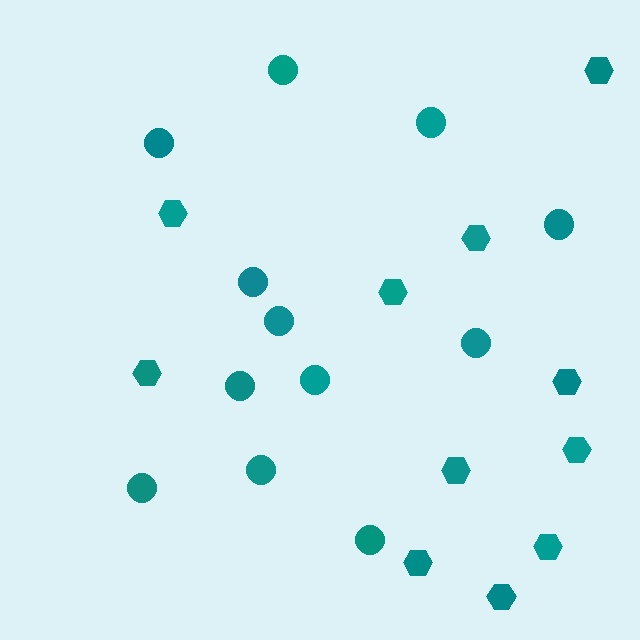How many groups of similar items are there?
There are 2 groups: one group of circles (12) and one group of hexagons (11).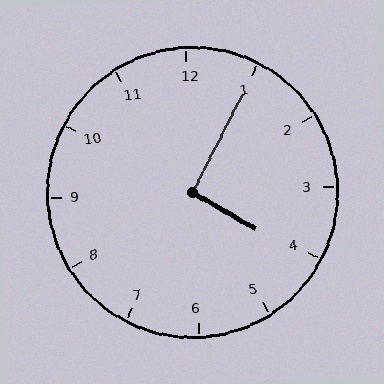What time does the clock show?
4:05.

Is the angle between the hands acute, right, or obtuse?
It is right.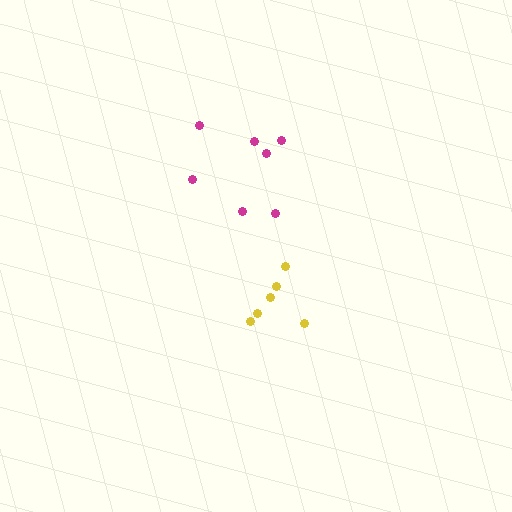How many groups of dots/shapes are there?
There are 2 groups.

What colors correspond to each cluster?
The clusters are colored: yellow, magenta.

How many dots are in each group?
Group 1: 6 dots, Group 2: 7 dots (13 total).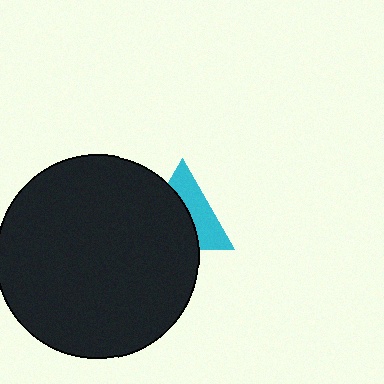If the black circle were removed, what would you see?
You would see the complete cyan triangle.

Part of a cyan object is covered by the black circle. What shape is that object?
It is a triangle.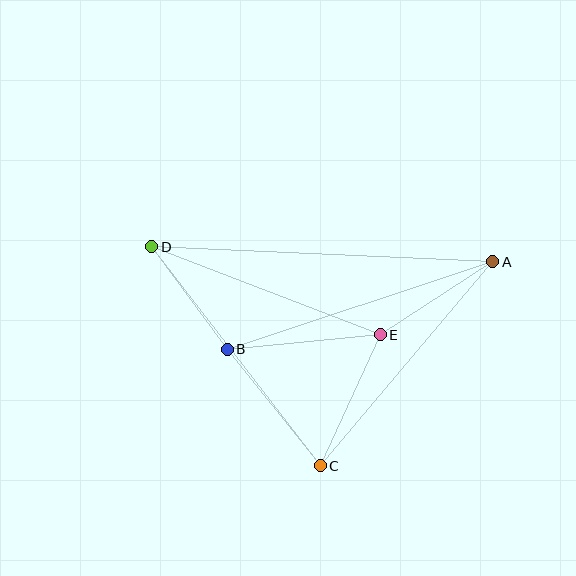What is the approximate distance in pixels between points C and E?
The distance between C and E is approximately 144 pixels.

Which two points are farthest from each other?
Points A and D are farthest from each other.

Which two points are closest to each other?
Points B and D are closest to each other.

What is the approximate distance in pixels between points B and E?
The distance between B and E is approximately 154 pixels.